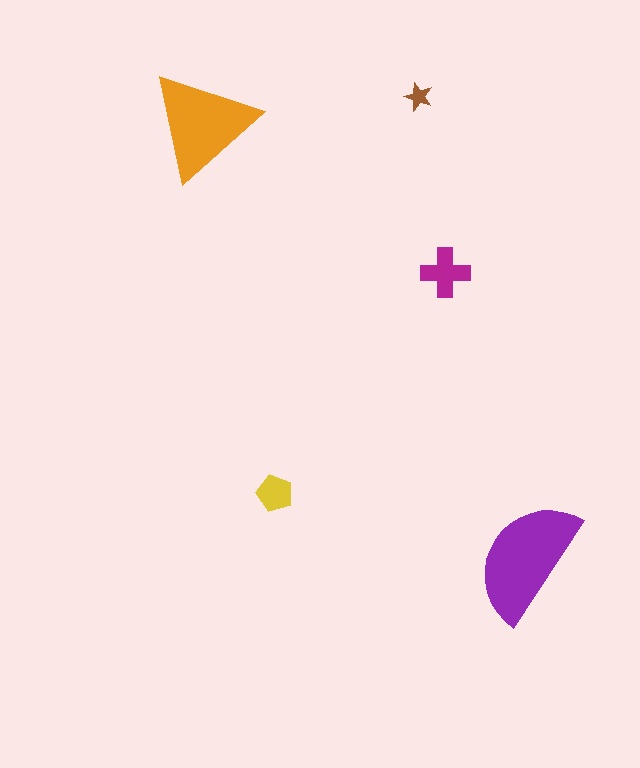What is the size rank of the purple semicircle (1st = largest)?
1st.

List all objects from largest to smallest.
The purple semicircle, the orange triangle, the magenta cross, the yellow pentagon, the brown star.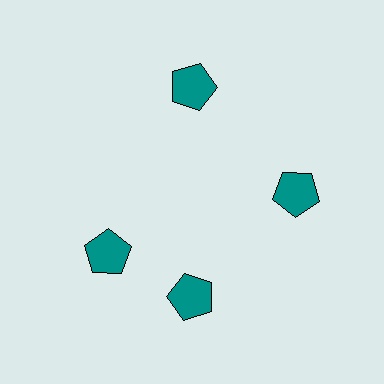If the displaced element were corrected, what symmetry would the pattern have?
It would have 4-fold rotational symmetry — the pattern would map onto itself every 90 degrees.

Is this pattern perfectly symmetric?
No. The 4 teal pentagons are arranged in a ring, but one element near the 9 o'clock position is rotated out of alignment along the ring, breaking the 4-fold rotational symmetry.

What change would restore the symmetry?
The symmetry would be restored by rotating it back into even spacing with its neighbors so that all 4 pentagons sit at equal angles and equal distance from the center.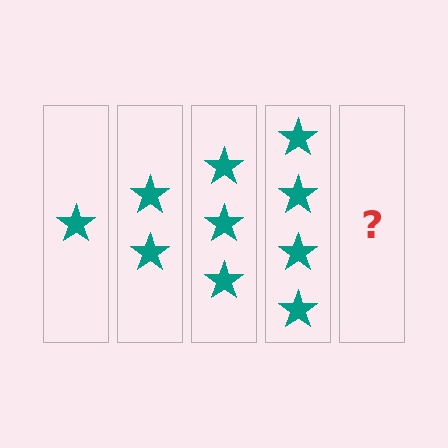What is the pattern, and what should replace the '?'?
The pattern is that each step adds one more star. The '?' should be 5 stars.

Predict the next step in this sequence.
The next step is 5 stars.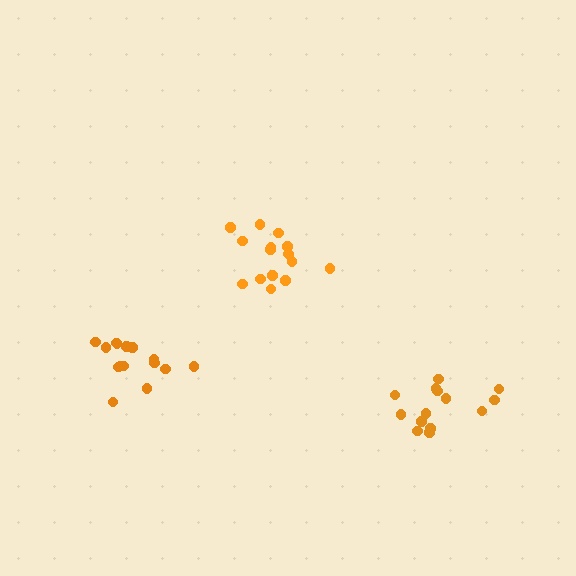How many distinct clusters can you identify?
There are 3 distinct clusters.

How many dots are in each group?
Group 1: 14 dots, Group 2: 15 dots, Group 3: 15 dots (44 total).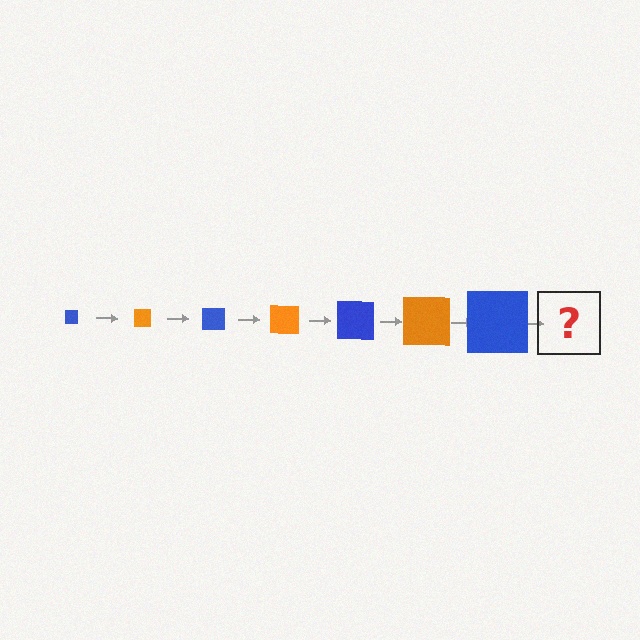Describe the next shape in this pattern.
It should be an orange square, larger than the previous one.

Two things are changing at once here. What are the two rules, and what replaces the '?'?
The two rules are that the square grows larger each step and the color cycles through blue and orange. The '?' should be an orange square, larger than the previous one.